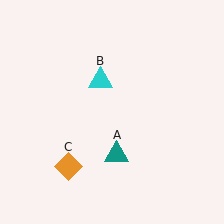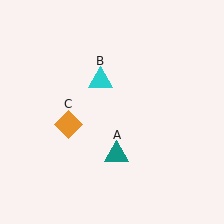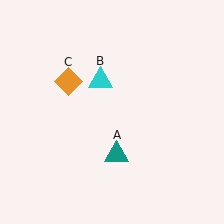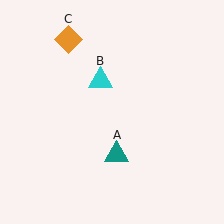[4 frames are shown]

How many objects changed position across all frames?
1 object changed position: orange diamond (object C).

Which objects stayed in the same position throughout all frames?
Teal triangle (object A) and cyan triangle (object B) remained stationary.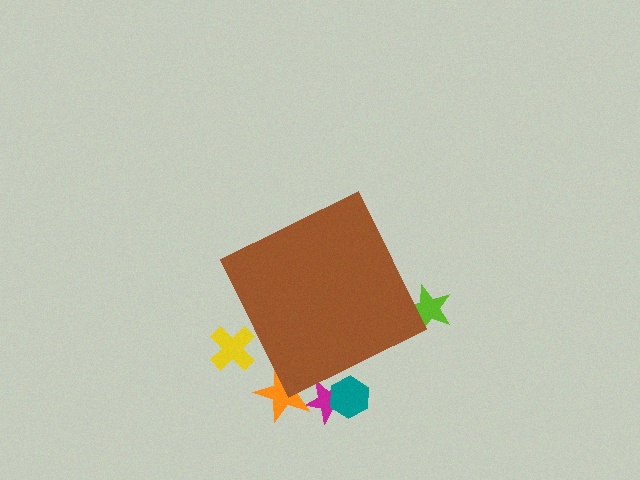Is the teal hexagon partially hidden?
Yes, the teal hexagon is partially hidden behind the brown diamond.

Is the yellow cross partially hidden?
Yes, the yellow cross is partially hidden behind the brown diamond.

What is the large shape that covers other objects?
A brown diamond.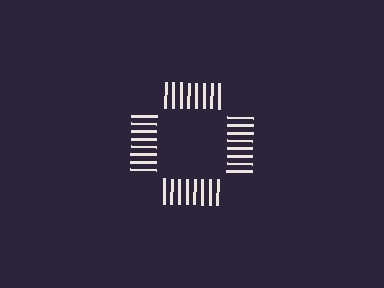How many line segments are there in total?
32 — 8 along each of the 4 edges.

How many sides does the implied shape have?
4 sides — the line-ends trace a square.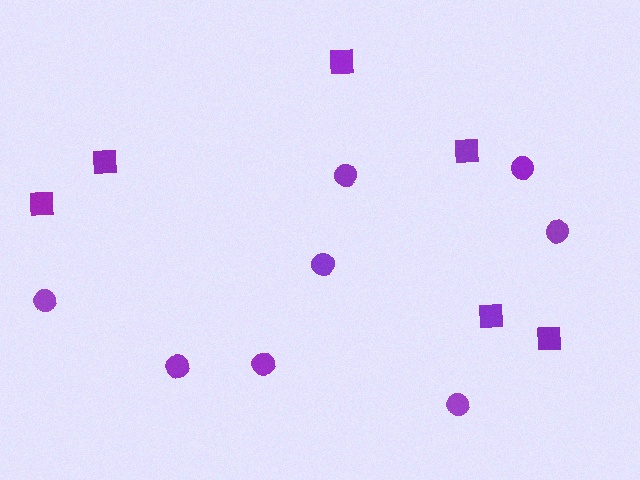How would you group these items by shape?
There are 2 groups: one group of squares (6) and one group of circles (8).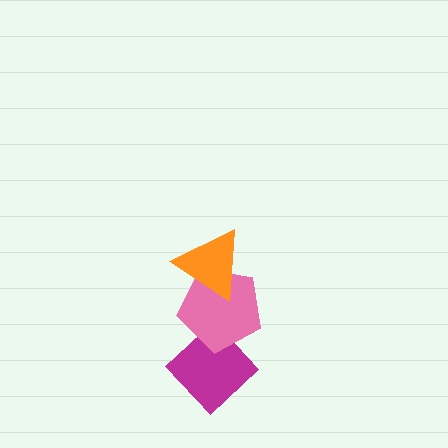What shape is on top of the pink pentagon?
The orange triangle is on top of the pink pentagon.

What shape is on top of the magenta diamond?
The pink pentagon is on top of the magenta diamond.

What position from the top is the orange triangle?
The orange triangle is 1st from the top.